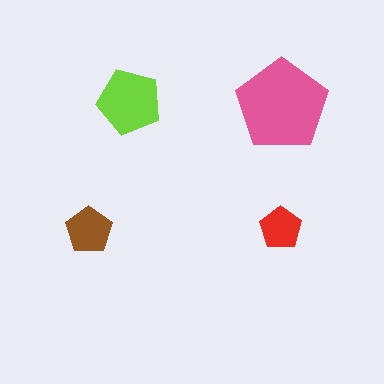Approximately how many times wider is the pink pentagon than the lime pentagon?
About 1.5 times wider.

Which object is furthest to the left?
The brown pentagon is leftmost.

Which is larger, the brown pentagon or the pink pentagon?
The pink one.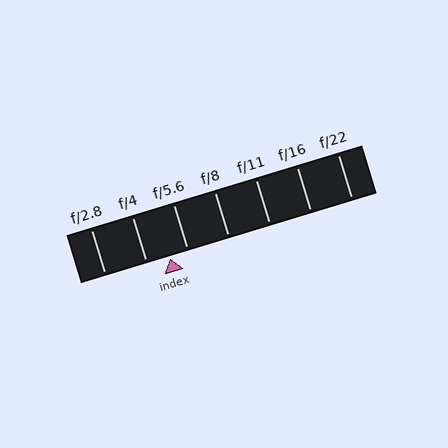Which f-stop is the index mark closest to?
The index mark is closest to f/5.6.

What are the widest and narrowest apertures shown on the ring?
The widest aperture shown is f/2.8 and the narrowest is f/22.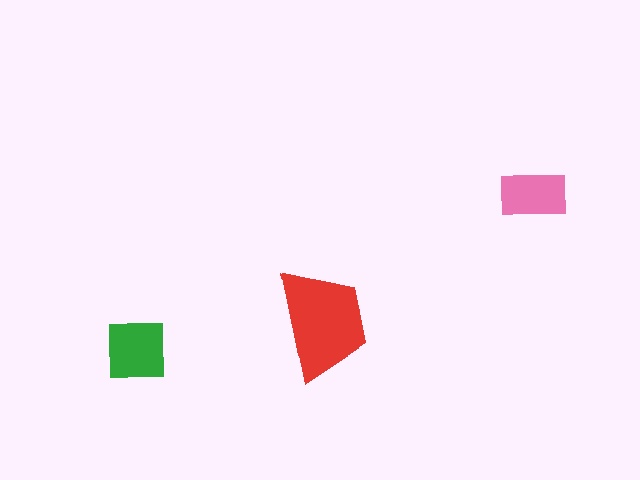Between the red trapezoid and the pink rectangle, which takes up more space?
The red trapezoid.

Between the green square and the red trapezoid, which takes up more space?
The red trapezoid.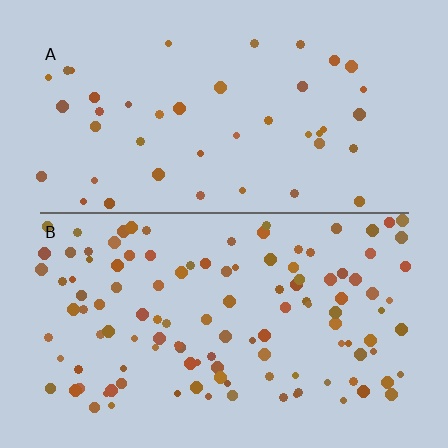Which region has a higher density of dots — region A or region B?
B (the bottom).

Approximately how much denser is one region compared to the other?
Approximately 2.7× — region B over region A.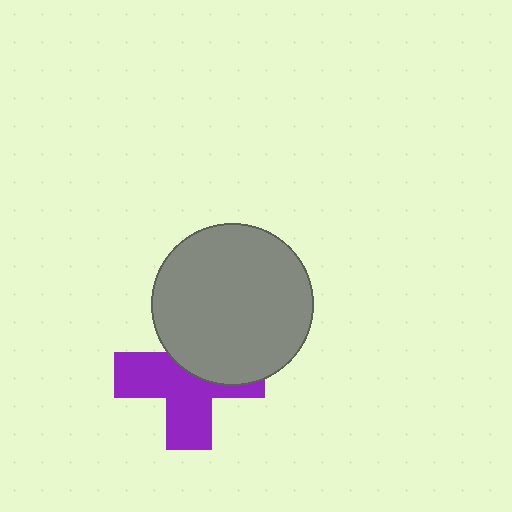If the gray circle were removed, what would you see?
You would see the complete purple cross.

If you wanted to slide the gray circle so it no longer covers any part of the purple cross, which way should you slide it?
Slide it up — that is the most direct way to separate the two shapes.